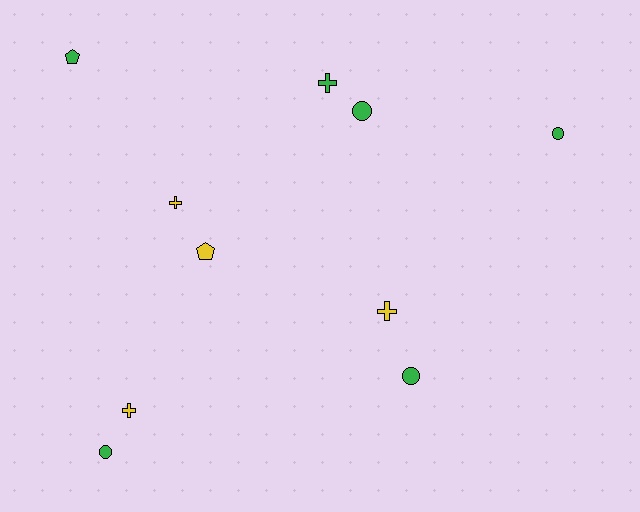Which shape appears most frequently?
Circle, with 4 objects.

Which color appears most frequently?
Green, with 6 objects.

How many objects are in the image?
There are 10 objects.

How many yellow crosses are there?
There are 3 yellow crosses.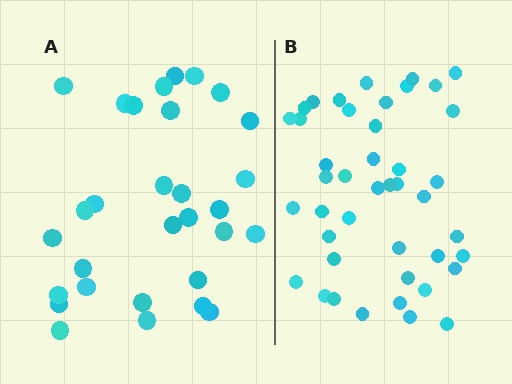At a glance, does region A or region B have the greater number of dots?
Region B (the right region) has more dots.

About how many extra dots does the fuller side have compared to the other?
Region B has approximately 15 more dots than region A.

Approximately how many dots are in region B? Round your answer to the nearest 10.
About 40 dots. (The exact count is 43, which rounds to 40.)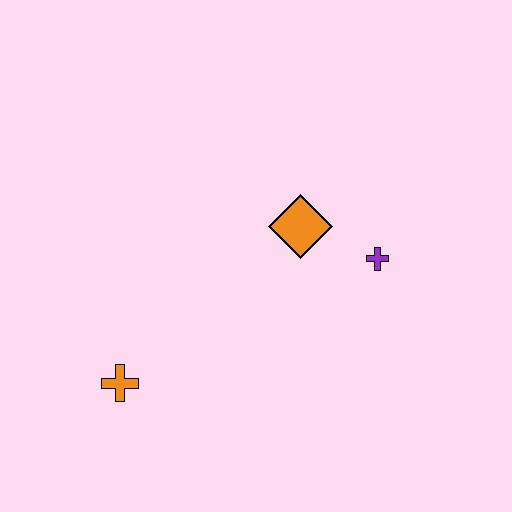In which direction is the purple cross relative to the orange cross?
The purple cross is to the right of the orange cross.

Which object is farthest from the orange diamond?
The orange cross is farthest from the orange diamond.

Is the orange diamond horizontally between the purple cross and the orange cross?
Yes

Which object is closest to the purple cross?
The orange diamond is closest to the purple cross.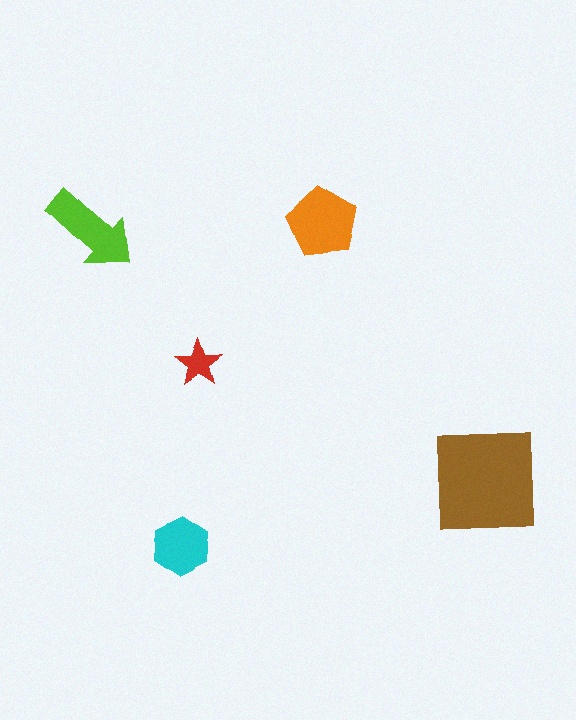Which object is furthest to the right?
The brown square is rightmost.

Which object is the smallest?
The red star.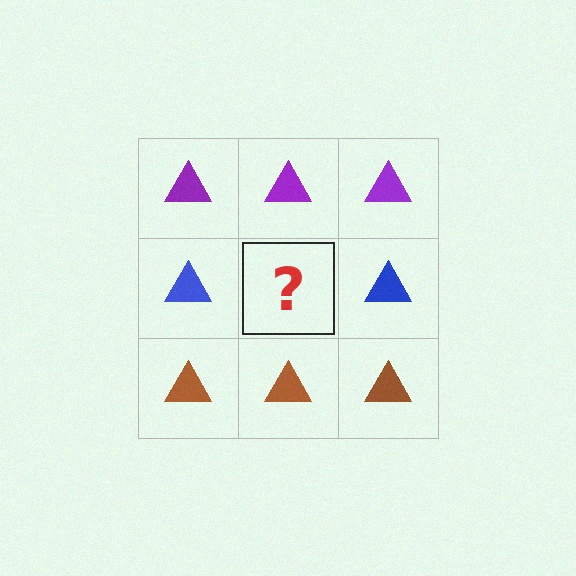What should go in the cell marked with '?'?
The missing cell should contain a blue triangle.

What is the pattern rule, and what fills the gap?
The rule is that each row has a consistent color. The gap should be filled with a blue triangle.